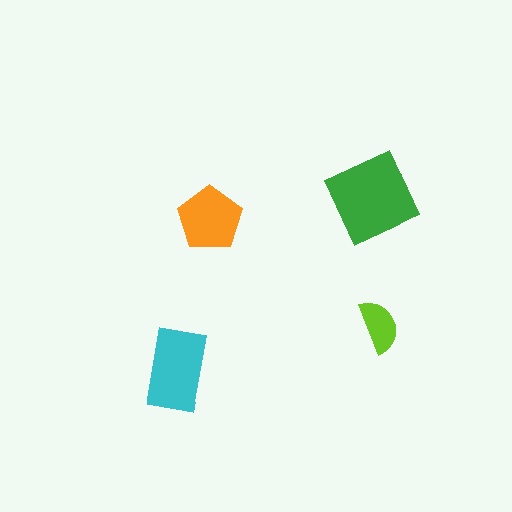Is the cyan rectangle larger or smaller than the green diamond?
Smaller.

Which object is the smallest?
The lime semicircle.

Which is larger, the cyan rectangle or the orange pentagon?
The cyan rectangle.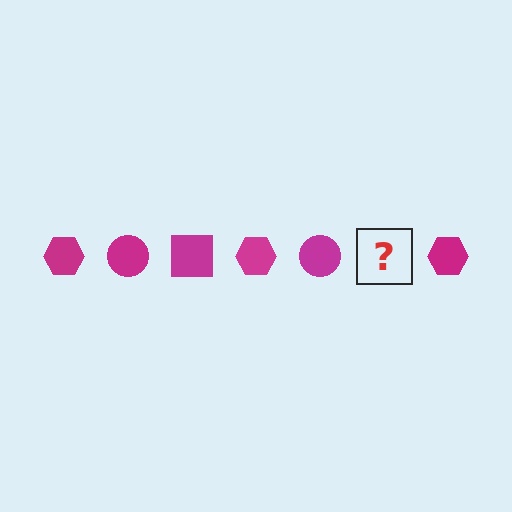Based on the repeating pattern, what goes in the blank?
The blank should be a magenta square.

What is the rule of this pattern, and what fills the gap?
The rule is that the pattern cycles through hexagon, circle, square shapes in magenta. The gap should be filled with a magenta square.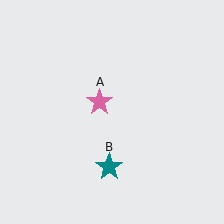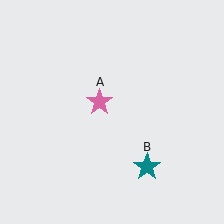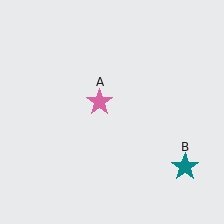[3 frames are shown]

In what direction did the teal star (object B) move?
The teal star (object B) moved right.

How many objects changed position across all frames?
1 object changed position: teal star (object B).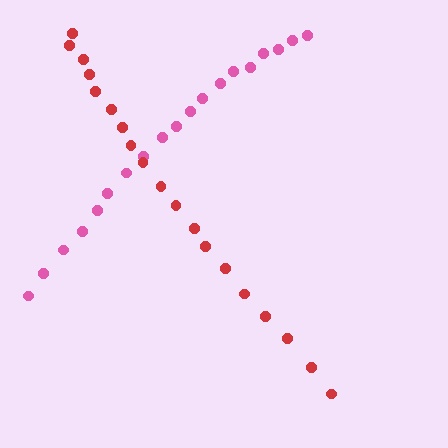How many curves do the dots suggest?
There are 2 distinct paths.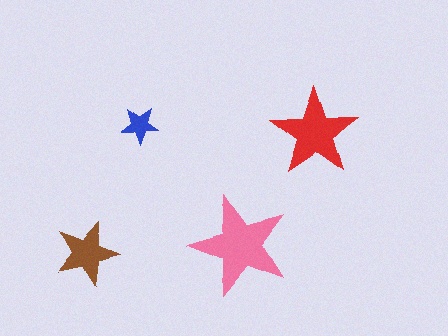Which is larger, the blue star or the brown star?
The brown one.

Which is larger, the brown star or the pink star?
The pink one.